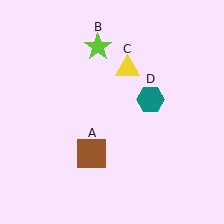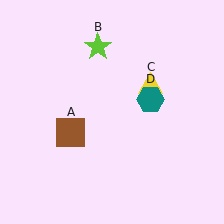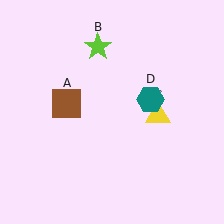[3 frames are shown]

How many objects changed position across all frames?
2 objects changed position: brown square (object A), yellow triangle (object C).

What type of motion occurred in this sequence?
The brown square (object A), yellow triangle (object C) rotated clockwise around the center of the scene.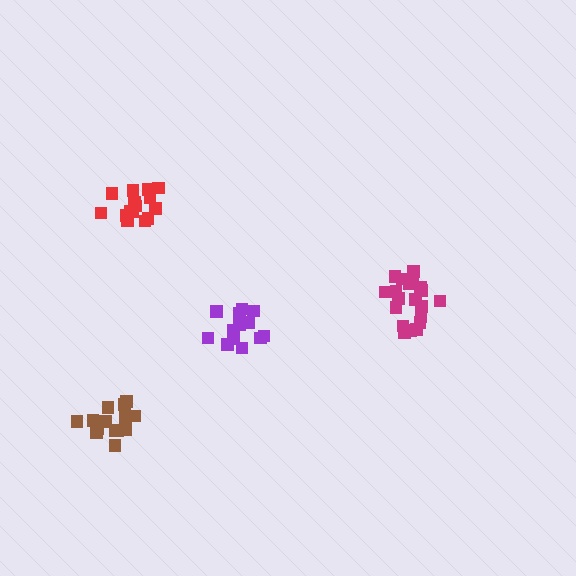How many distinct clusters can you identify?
There are 4 distinct clusters.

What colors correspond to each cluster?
The clusters are colored: purple, magenta, red, brown.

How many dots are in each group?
Group 1: 14 dots, Group 2: 20 dots, Group 3: 15 dots, Group 4: 15 dots (64 total).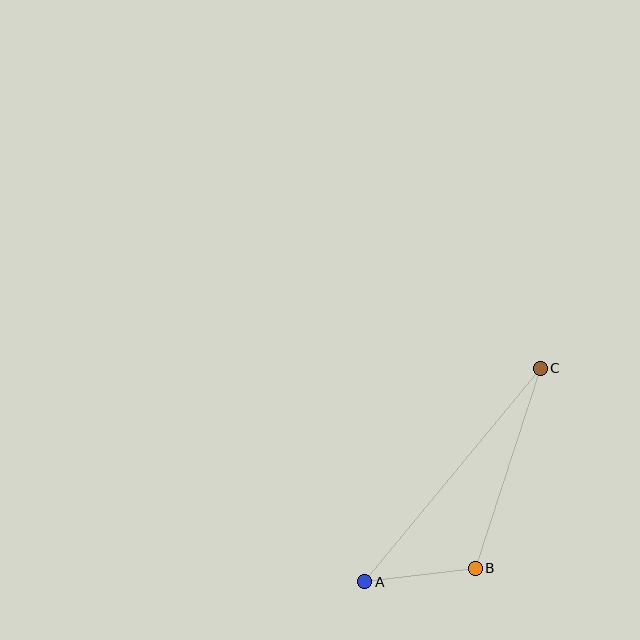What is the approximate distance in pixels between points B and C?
The distance between B and C is approximately 210 pixels.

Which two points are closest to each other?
Points A and B are closest to each other.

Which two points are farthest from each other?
Points A and C are farthest from each other.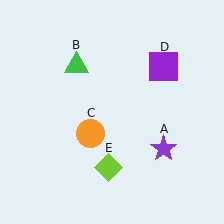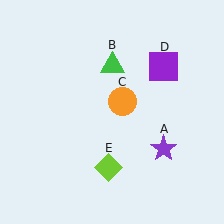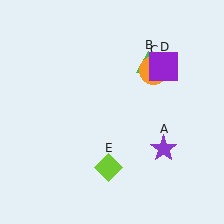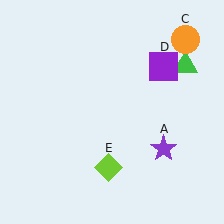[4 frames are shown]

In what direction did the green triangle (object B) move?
The green triangle (object B) moved right.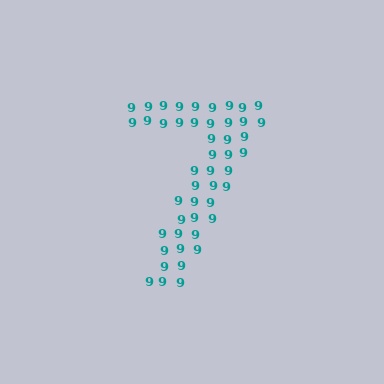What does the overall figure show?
The overall figure shows the digit 7.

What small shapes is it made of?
It is made of small digit 9's.